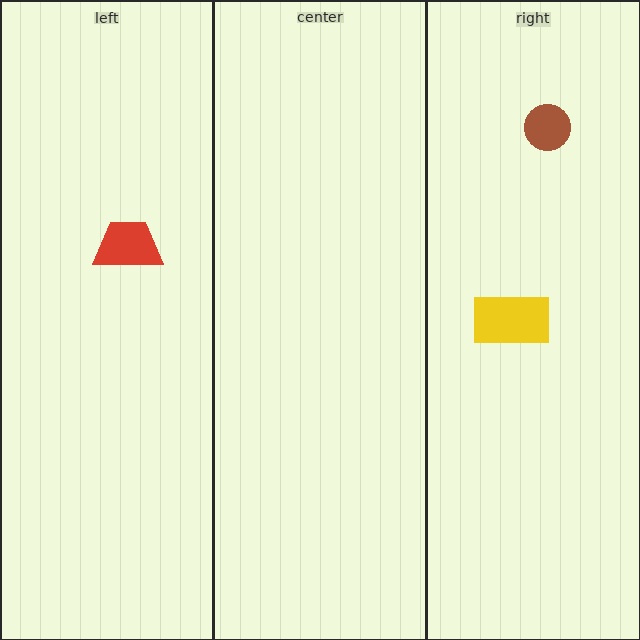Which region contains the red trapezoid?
The left region.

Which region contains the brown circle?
The right region.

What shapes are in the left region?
The red trapezoid.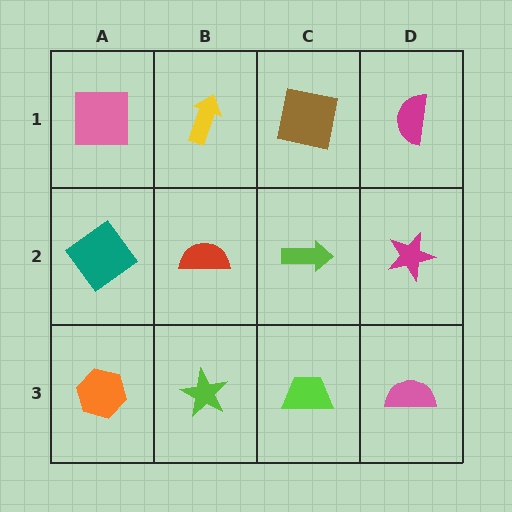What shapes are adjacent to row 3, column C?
A lime arrow (row 2, column C), a lime star (row 3, column B), a pink semicircle (row 3, column D).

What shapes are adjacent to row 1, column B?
A red semicircle (row 2, column B), a pink square (row 1, column A), a brown square (row 1, column C).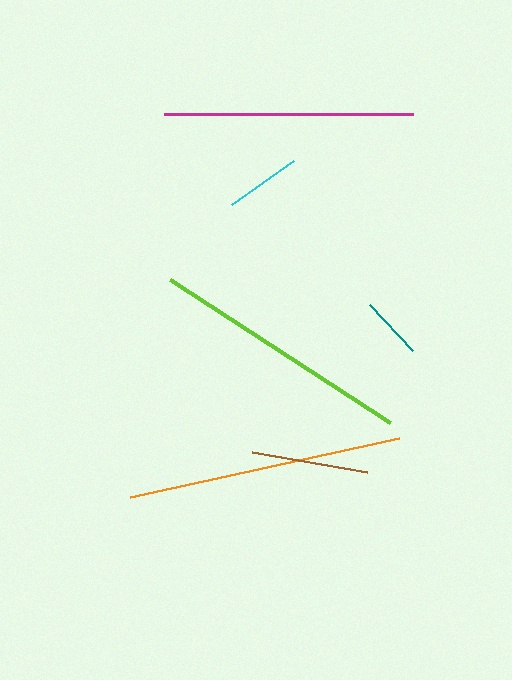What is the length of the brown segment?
The brown segment is approximately 117 pixels long.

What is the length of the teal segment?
The teal segment is approximately 63 pixels long.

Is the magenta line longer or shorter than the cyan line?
The magenta line is longer than the cyan line.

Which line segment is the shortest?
The teal line is the shortest at approximately 63 pixels.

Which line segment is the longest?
The orange line is the longest at approximately 276 pixels.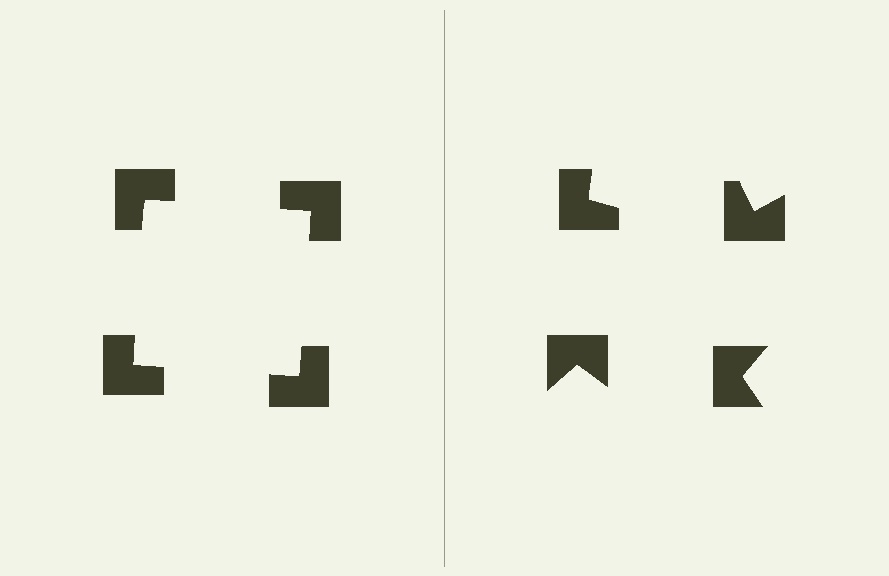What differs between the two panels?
The notched squares are positioned identically on both sides; only the wedge orientations differ. On the left they align to a square; on the right they are misaligned.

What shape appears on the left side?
An illusory square.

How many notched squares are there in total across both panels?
8 — 4 on each side.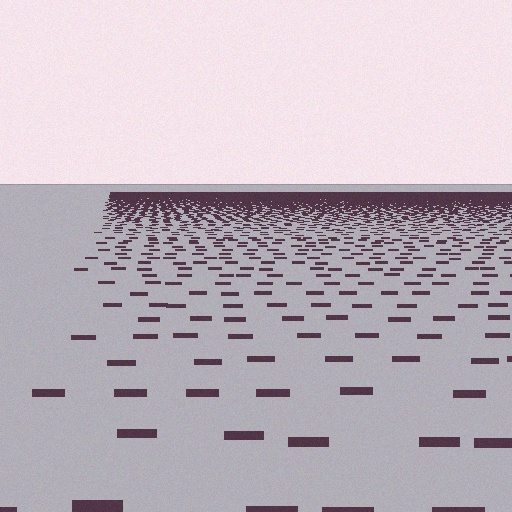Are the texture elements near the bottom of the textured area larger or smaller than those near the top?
Larger. Near the bottom, elements are closer to the viewer and appear at a bigger on-screen size.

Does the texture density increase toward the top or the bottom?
Density increases toward the top.